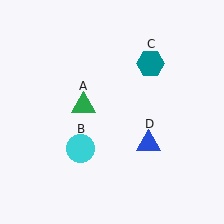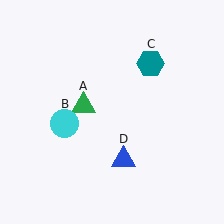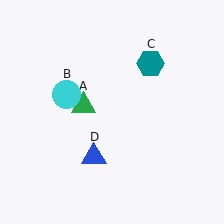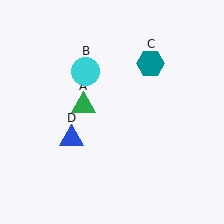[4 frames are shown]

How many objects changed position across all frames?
2 objects changed position: cyan circle (object B), blue triangle (object D).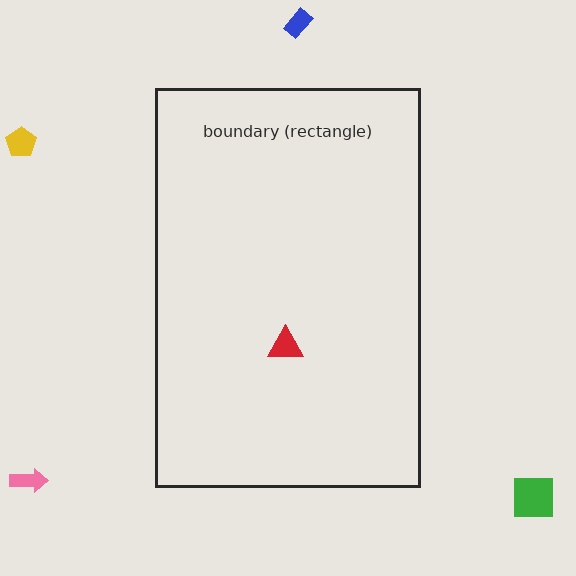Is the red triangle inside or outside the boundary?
Inside.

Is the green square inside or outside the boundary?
Outside.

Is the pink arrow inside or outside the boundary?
Outside.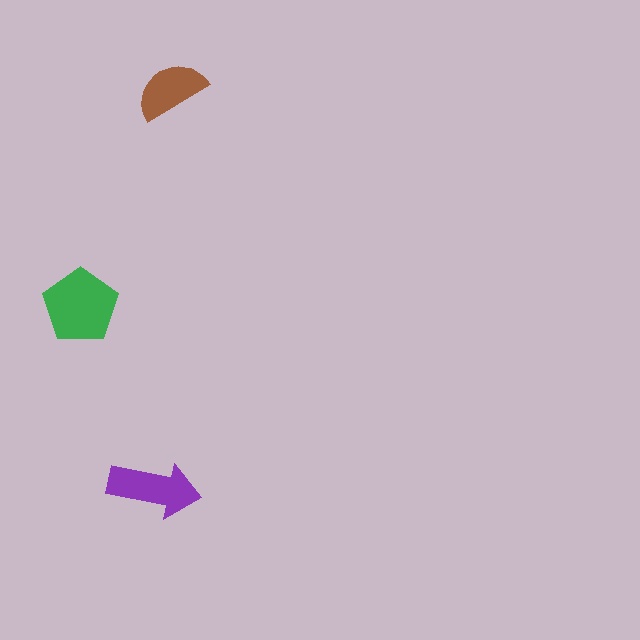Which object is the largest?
The green pentagon.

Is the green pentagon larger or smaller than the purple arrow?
Larger.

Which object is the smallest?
The brown semicircle.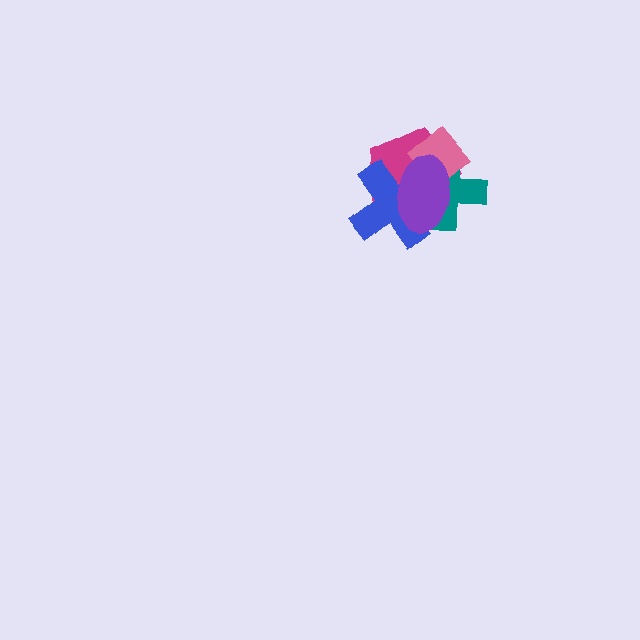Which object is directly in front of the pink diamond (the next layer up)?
The blue cross is directly in front of the pink diamond.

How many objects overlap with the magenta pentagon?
4 objects overlap with the magenta pentagon.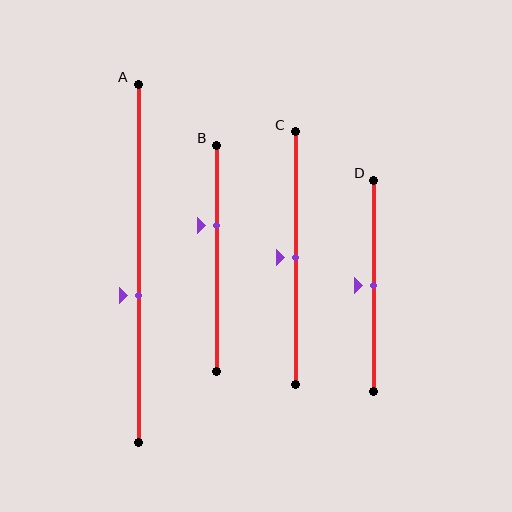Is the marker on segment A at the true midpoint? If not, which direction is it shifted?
No, the marker on segment A is shifted downward by about 9% of the segment length.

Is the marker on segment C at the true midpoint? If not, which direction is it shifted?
Yes, the marker on segment C is at the true midpoint.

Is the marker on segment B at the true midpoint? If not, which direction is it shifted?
No, the marker on segment B is shifted upward by about 14% of the segment length.